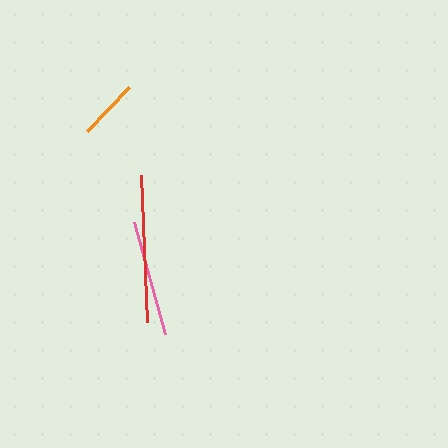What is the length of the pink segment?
The pink segment is approximately 116 pixels long.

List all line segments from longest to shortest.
From longest to shortest: red, pink, orange.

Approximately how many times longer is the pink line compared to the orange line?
The pink line is approximately 1.9 times the length of the orange line.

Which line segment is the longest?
The red line is the longest at approximately 148 pixels.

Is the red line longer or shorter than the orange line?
The red line is longer than the orange line.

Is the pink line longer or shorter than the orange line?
The pink line is longer than the orange line.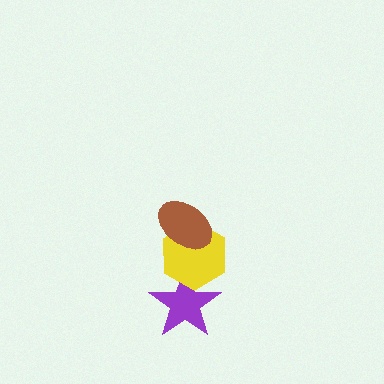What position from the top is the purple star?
The purple star is 3rd from the top.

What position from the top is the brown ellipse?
The brown ellipse is 1st from the top.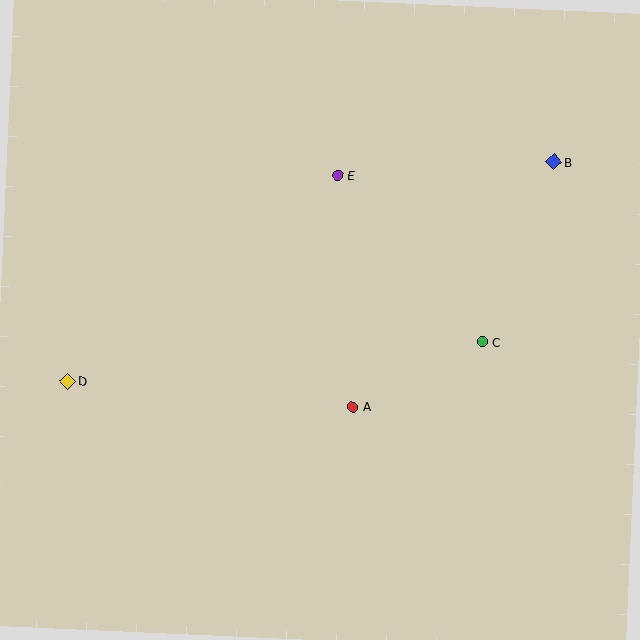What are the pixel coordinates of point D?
Point D is at (68, 381).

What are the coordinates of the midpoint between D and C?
The midpoint between D and C is at (275, 362).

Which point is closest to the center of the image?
Point A at (353, 407) is closest to the center.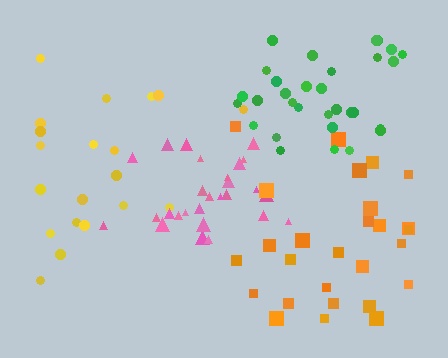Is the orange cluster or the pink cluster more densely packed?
Pink.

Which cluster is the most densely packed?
Pink.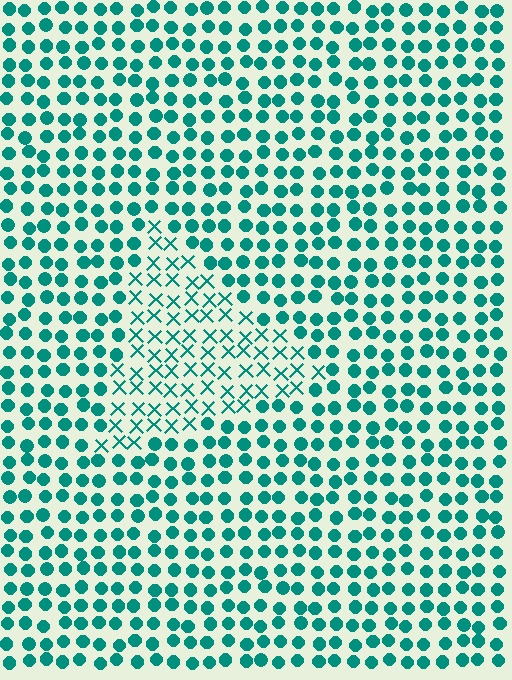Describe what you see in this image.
The image is filled with small teal elements arranged in a uniform grid. A triangle-shaped region contains X marks, while the surrounding area contains circles. The boundary is defined purely by the change in element shape.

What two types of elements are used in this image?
The image uses X marks inside the triangle region and circles outside it.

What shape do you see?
I see a triangle.